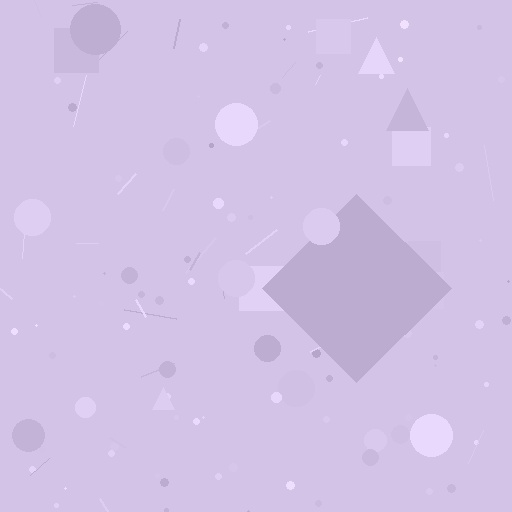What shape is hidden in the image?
A diamond is hidden in the image.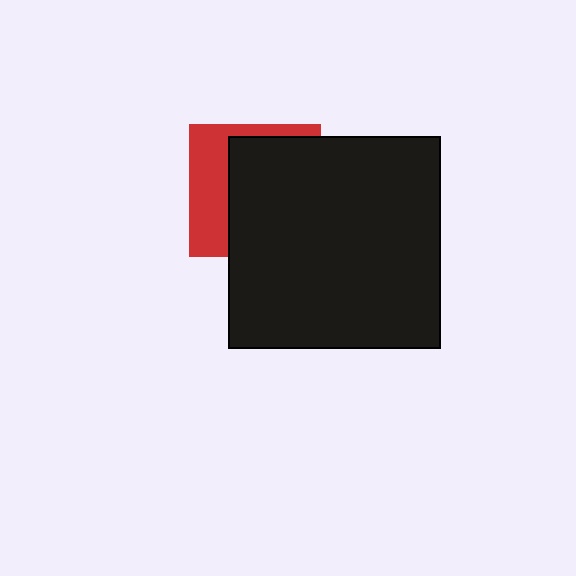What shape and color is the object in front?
The object in front is a black square.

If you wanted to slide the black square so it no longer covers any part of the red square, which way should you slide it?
Slide it right — that is the most direct way to separate the two shapes.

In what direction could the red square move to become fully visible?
The red square could move left. That would shift it out from behind the black square entirely.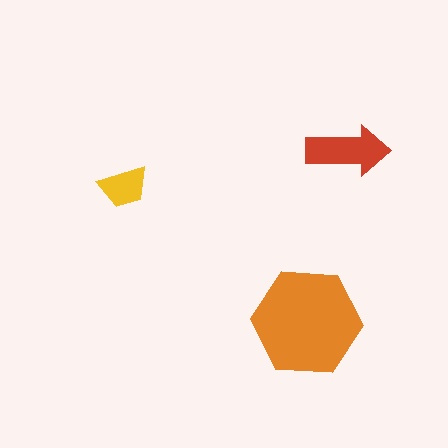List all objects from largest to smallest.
The orange hexagon, the red arrow, the yellow trapezoid.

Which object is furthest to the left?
The yellow trapezoid is leftmost.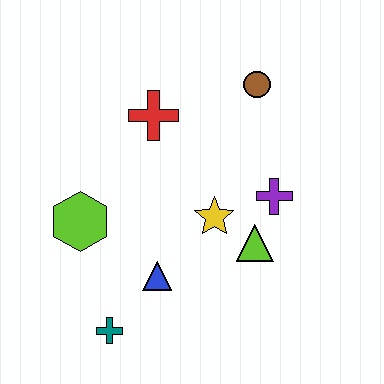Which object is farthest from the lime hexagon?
The brown circle is farthest from the lime hexagon.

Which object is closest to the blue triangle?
The teal cross is closest to the blue triangle.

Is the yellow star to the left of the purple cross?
Yes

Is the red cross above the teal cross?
Yes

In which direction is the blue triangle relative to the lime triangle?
The blue triangle is to the left of the lime triangle.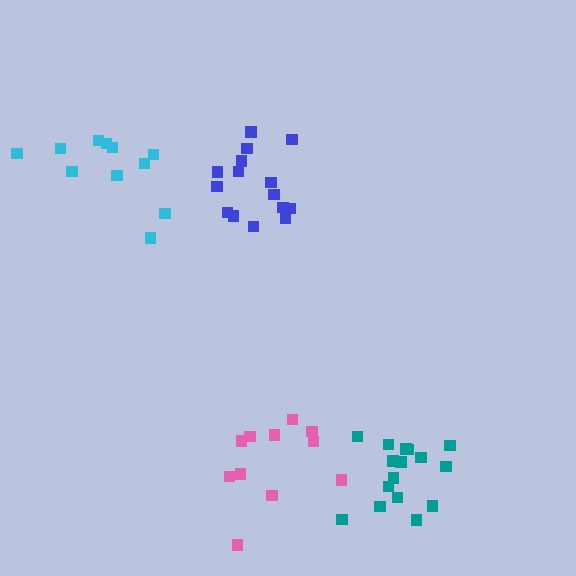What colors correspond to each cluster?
The clusters are colored: pink, blue, cyan, teal.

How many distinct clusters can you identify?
There are 4 distinct clusters.